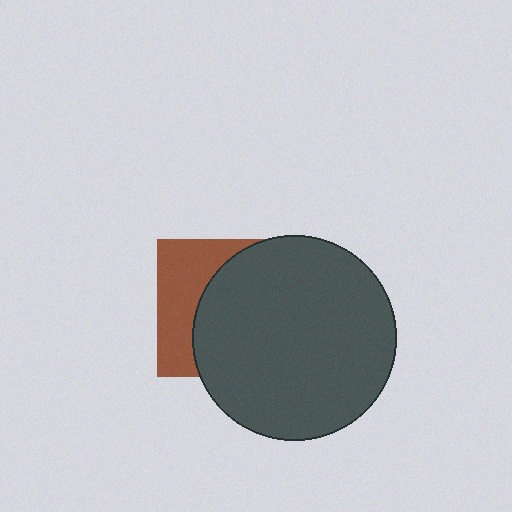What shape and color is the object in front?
The object in front is a dark gray circle.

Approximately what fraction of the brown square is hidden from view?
Roughly 64% of the brown square is hidden behind the dark gray circle.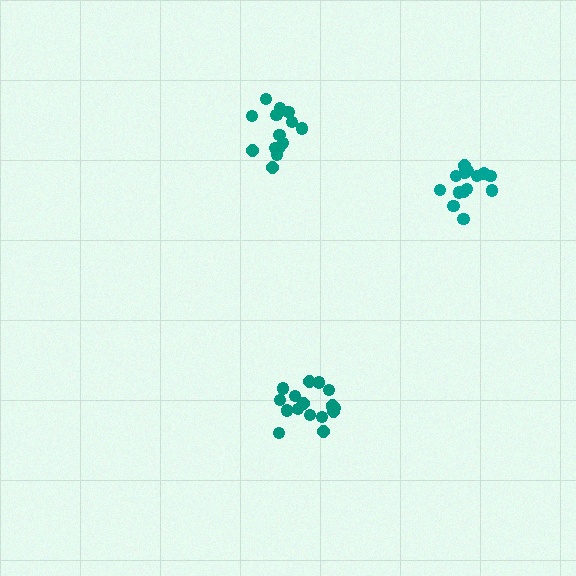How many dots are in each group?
Group 1: 14 dots, Group 2: 17 dots, Group 3: 14 dots (45 total).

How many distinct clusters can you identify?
There are 3 distinct clusters.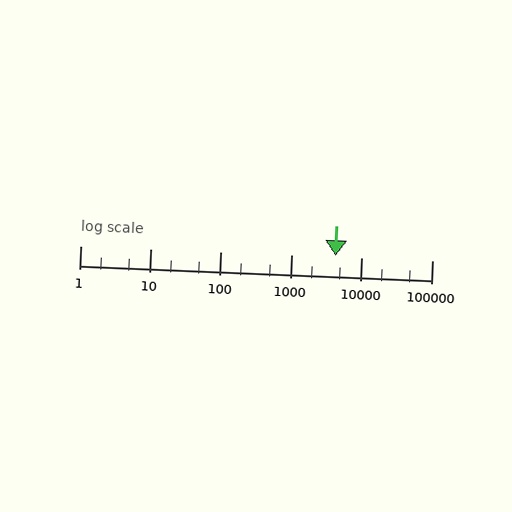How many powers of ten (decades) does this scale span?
The scale spans 5 decades, from 1 to 100000.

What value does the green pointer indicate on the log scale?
The pointer indicates approximately 4200.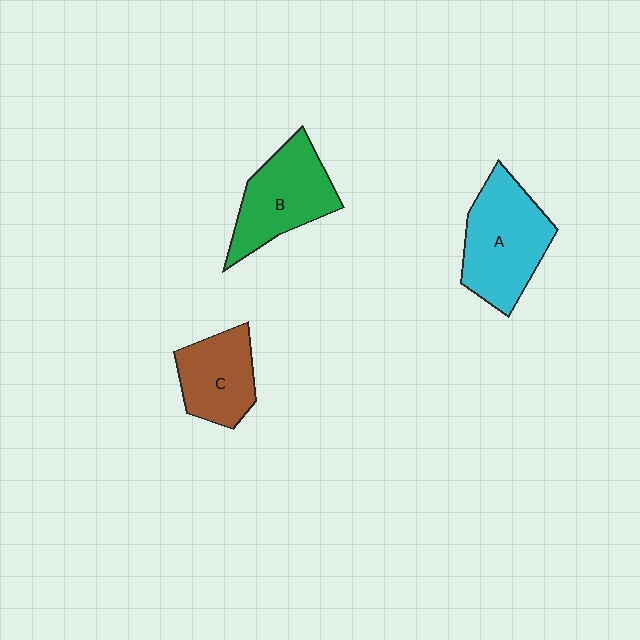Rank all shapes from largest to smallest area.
From largest to smallest: A (cyan), B (green), C (brown).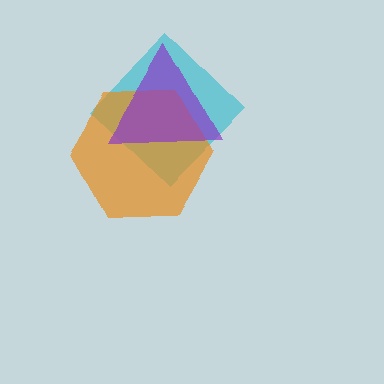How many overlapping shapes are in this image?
There are 3 overlapping shapes in the image.